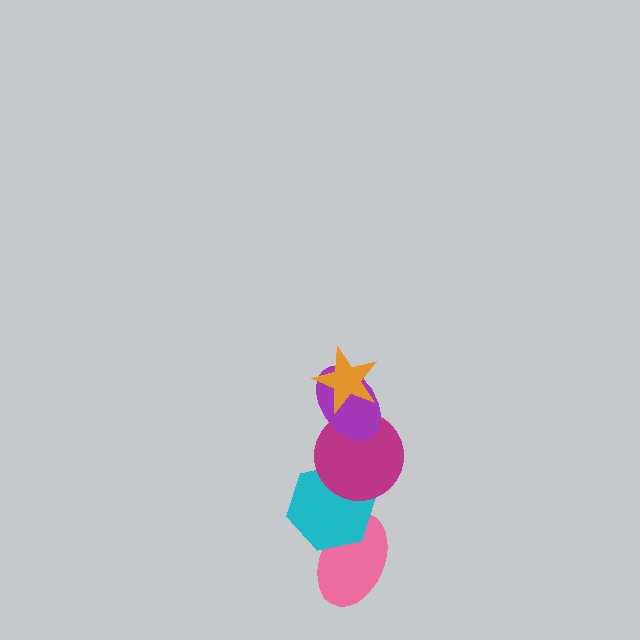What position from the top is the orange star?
The orange star is 1st from the top.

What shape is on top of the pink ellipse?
The cyan hexagon is on top of the pink ellipse.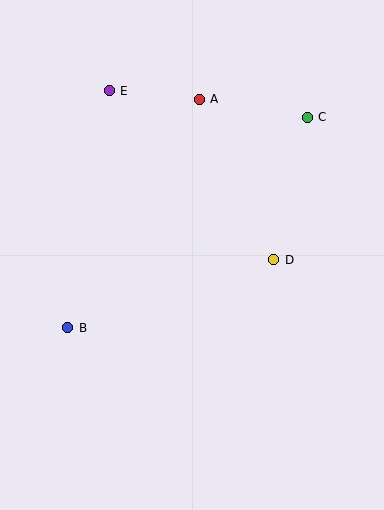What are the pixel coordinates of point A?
Point A is at (199, 99).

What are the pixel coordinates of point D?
Point D is at (274, 260).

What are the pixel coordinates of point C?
Point C is at (307, 117).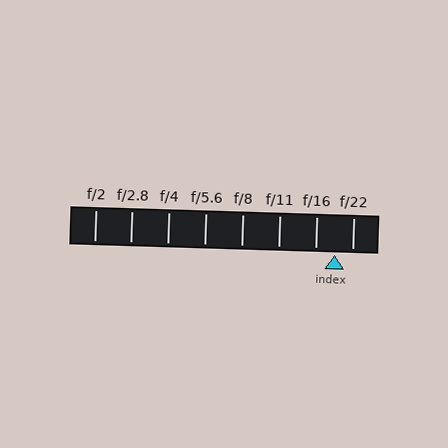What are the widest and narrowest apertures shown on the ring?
The widest aperture shown is f/2 and the narrowest is f/22.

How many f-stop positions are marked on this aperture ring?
There are 8 f-stop positions marked.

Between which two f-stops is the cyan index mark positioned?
The index mark is between f/16 and f/22.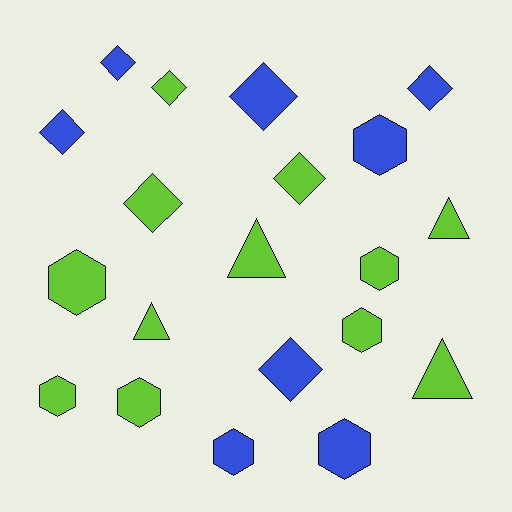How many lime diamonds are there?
There are 3 lime diamonds.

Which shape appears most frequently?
Diamond, with 8 objects.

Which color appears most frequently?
Lime, with 12 objects.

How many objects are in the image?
There are 20 objects.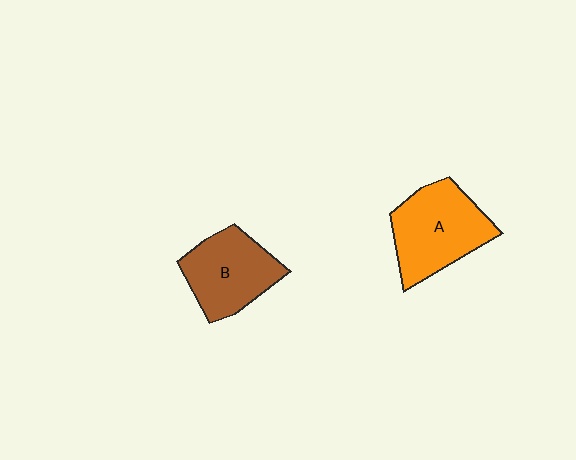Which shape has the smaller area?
Shape B (brown).